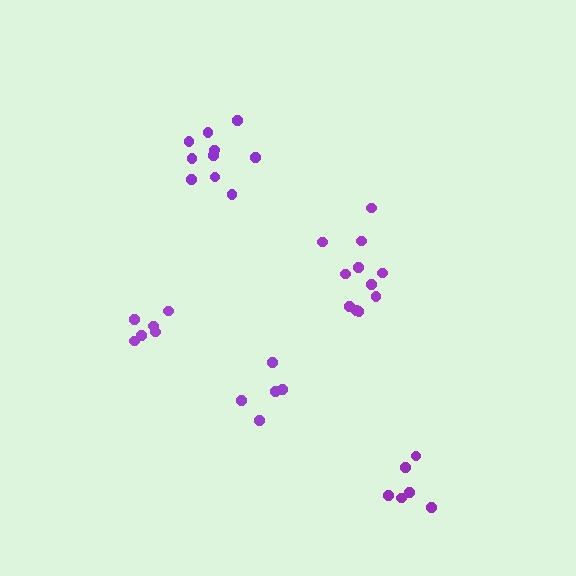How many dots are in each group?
Group 1: 11 dots, Group 2: 10 dots, Group 3: 6 dots, Group 4: 6 dots, Group 5: 5 dots (38 total).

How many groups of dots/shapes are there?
There are 5 groups.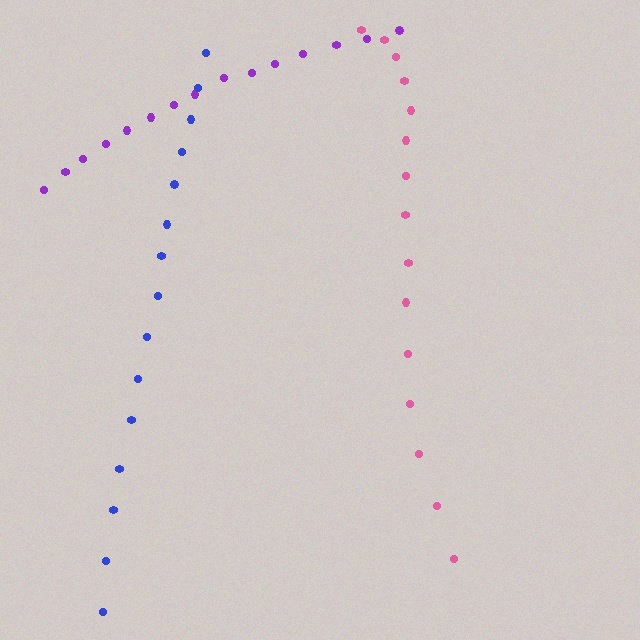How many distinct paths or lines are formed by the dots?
There are 3 distinct paths.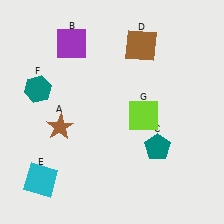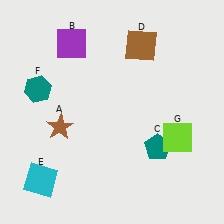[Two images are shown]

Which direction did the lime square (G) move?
The lime square (G) moved right.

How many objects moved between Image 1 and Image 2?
1 object moved between the two images.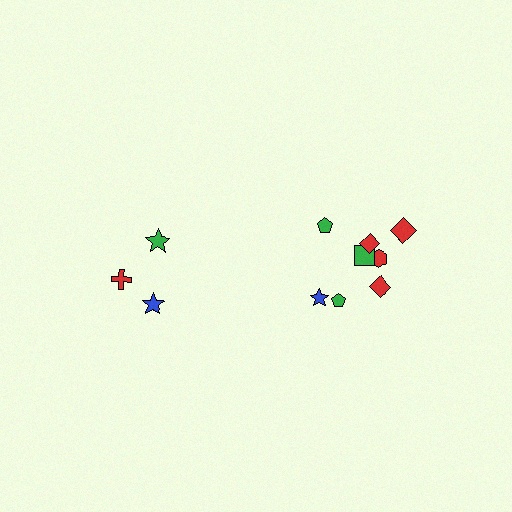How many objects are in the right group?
There are 8 objects.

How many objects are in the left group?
There are 3 objects.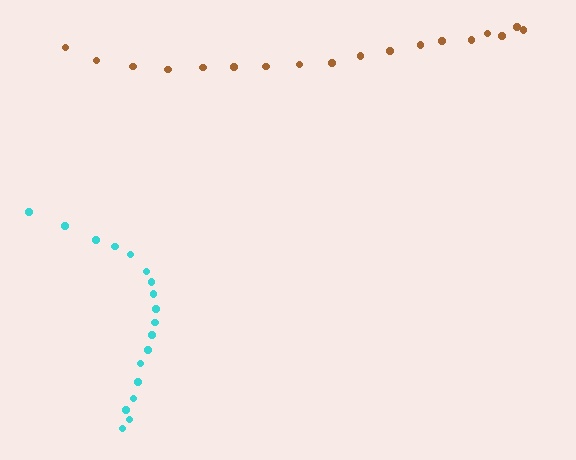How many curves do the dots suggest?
There are 2 distinct paths.